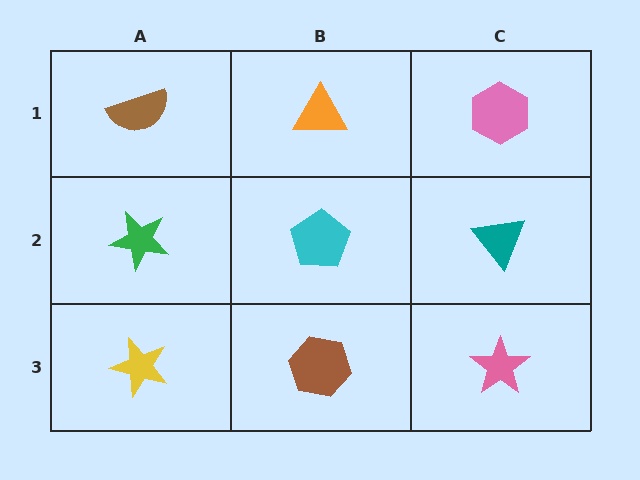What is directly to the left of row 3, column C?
A brown hexagon.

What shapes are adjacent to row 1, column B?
A cyan pentagon (row 2, column B), a brown semicircle (row 1, column A), a pink hexagon (row 1, column C).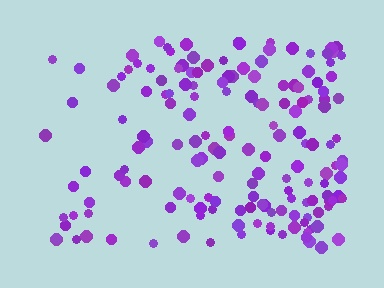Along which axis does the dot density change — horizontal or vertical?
Horizontal.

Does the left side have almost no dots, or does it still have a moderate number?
Still a moderate number, just noticeably fewer than the right.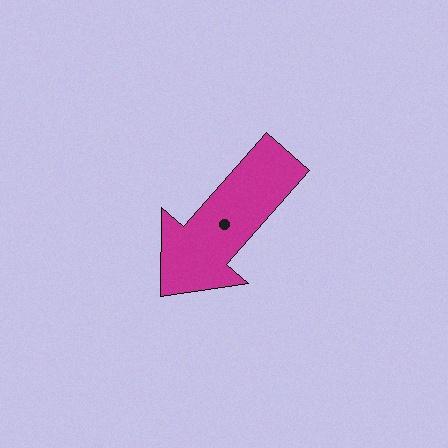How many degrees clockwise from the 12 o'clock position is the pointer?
Approximately 221 degrees.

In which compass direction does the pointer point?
Southwest.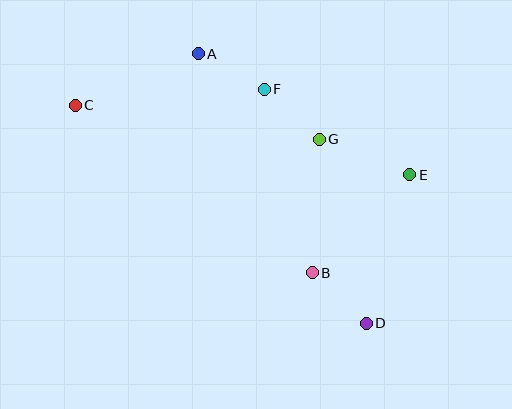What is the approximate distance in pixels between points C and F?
The distance between C and F is approximately 190 pixels.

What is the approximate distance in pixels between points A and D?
The distance between A and D is approximately 318 pixels.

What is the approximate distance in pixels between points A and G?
The distance between A and G is approximately 148 pixels.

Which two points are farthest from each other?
Points C and D are farthest from each other.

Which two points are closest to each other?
Points B and D are closest to each other.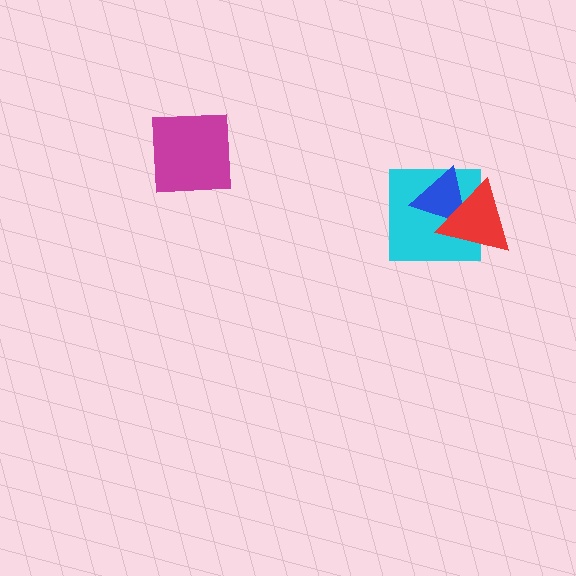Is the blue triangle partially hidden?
Yes, it is partially covered by another shape.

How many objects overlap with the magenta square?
0 objects overlap with the magenta square.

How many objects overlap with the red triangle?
2 objects overlap with the red triangle.